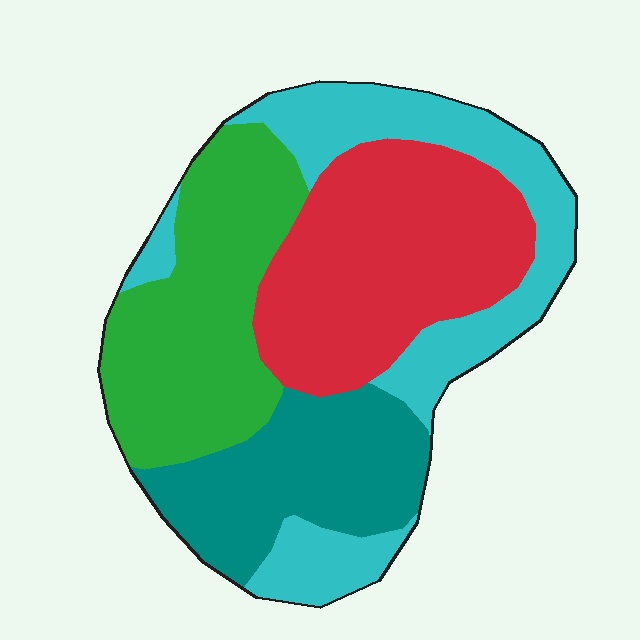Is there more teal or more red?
Red.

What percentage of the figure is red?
Red takes up about one quarter (1/4) of the figure.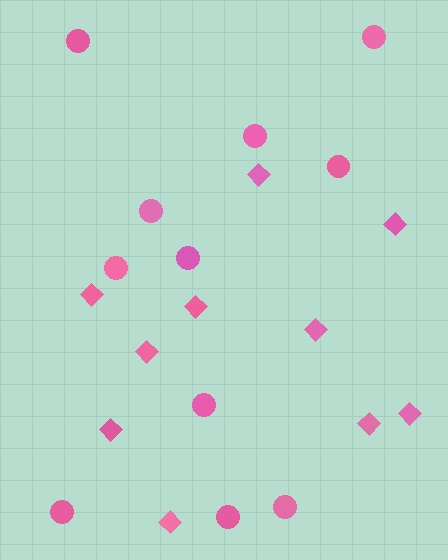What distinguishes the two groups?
There are 2 groups: one group of circles (11) and one group of diamonds (10).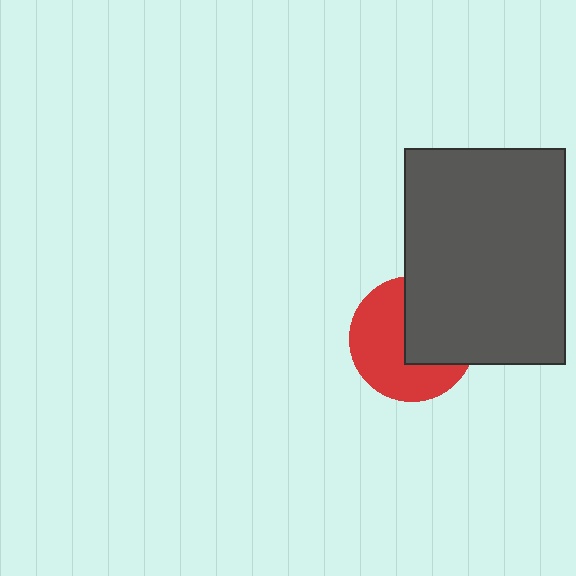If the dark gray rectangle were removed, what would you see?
You would see the complete red circle.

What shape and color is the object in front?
The object in front is a dark gray rectangle.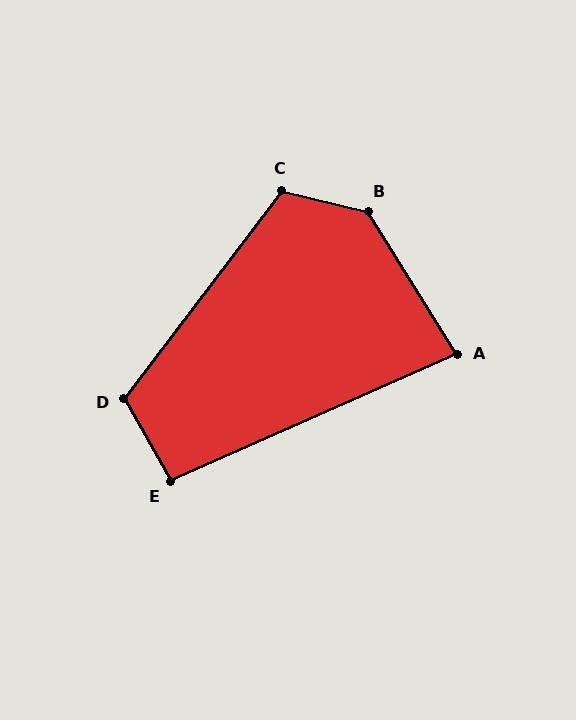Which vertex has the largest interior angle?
B, at approximately 135 degrees.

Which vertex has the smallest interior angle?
A, at approximately 82 degrees.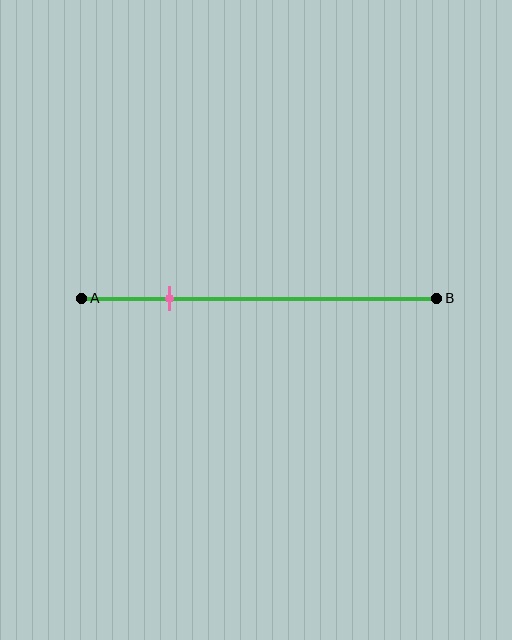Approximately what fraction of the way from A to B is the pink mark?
The pink mark is approximately 25% of the way from A to B.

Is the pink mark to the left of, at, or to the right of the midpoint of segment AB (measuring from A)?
The pink mark is to the left of the midpoint of segment AB.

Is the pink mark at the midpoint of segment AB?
No, the mark is at about 25% from A, not at the 50% midpoint.